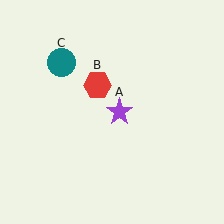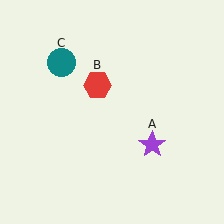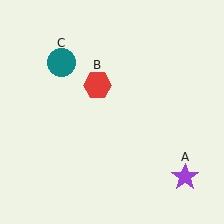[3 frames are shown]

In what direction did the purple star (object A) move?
The purple star (object A) moved down and to the right.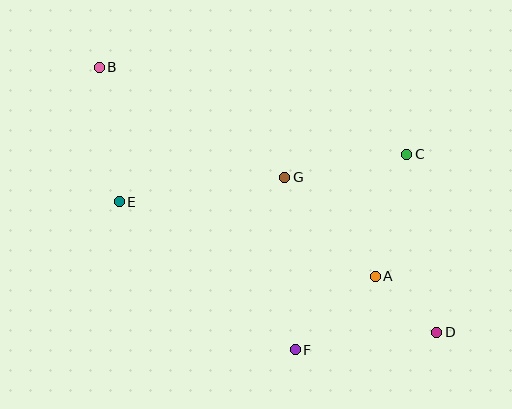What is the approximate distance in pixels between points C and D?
The distance between C and D is approximately 181 pixels.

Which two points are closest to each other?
Points A and D are closest to each other.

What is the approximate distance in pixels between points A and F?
The distance between A and F is approximately 109 pixels.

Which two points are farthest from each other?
Points B and D are farthest from each other.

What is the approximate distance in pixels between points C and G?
The distance between C and G is approximately 124 pixels.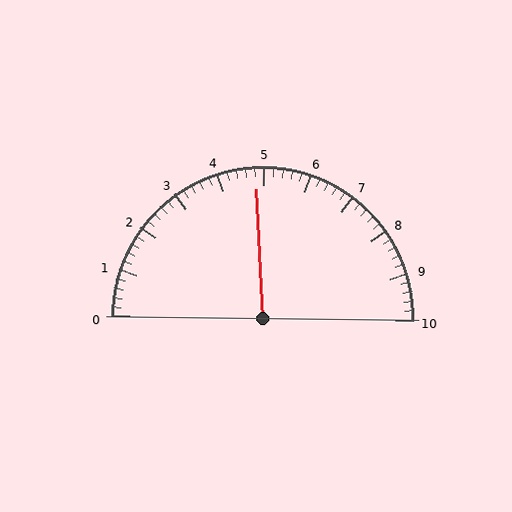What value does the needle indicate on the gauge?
The needle indicates approximately 4.8.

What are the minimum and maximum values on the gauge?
The gauge ranges from 0 to 10.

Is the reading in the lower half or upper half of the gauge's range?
The reading is in the lower half of the range (0 to 10).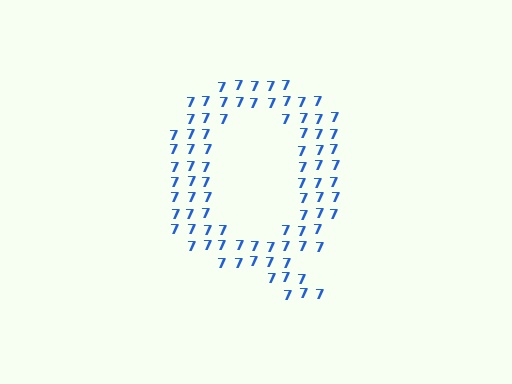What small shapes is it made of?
It is made of small digit 7's.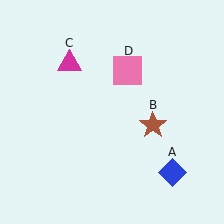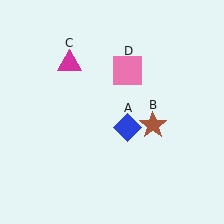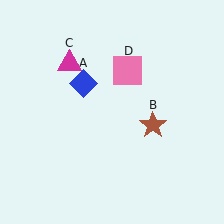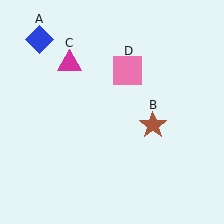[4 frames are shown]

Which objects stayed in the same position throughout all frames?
Brown star (object B) and magenta triangle (object C) and pink square (object D) remained stationary.